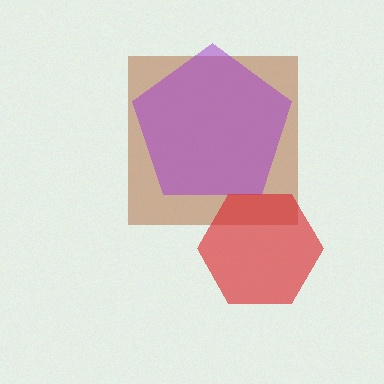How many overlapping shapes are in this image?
There are 3 overlapping shapes in the image.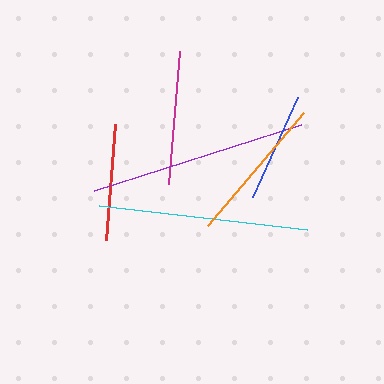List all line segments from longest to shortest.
From longest to shortest: purple, cyan, orange, magenta, red, blue.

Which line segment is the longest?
The purple line is the longest at approximately 217 pixels.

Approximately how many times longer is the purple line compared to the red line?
The purple line is approximately 1.9 times the length of the red line.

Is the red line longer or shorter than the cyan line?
The cyan line is longer than the red line.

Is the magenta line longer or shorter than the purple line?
The purple line is longer than the magenta line.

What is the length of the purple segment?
The purple segment is approximately 217 pixels long.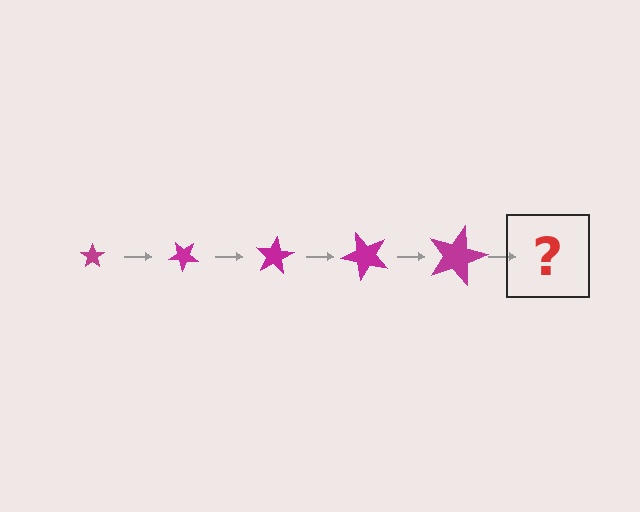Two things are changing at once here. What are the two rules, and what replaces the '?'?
The two rules are that the star grows larger each step and it rotates 40 degrees each step. The '?' should be a star, larger than the previous one and rotated 200 degrees from the start.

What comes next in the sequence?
The next element should be a star, larger than the previous one and rotated 200 degrees from the start.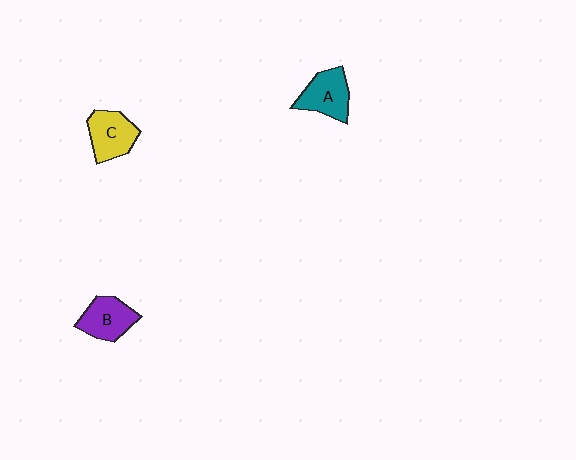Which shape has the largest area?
Shape C (yellow).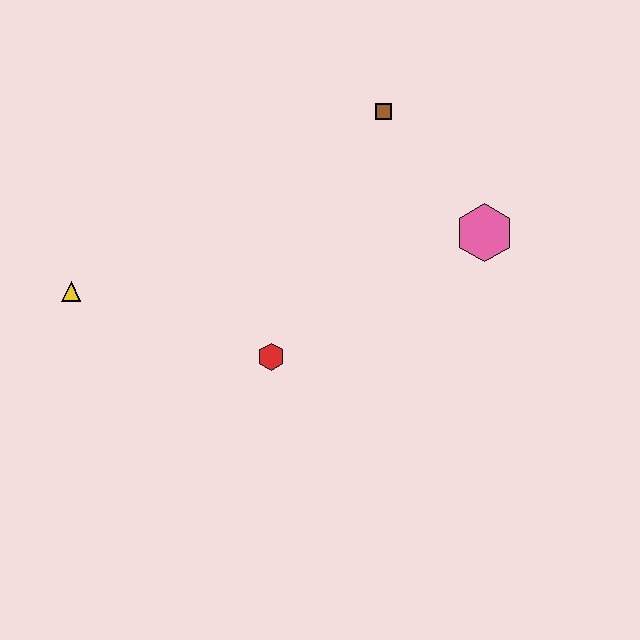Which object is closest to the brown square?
The pink hexagon is closest to the brown square.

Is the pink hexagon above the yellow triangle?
Yes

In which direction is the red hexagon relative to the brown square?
The red hexagon is below the brown square.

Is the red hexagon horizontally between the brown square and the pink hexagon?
No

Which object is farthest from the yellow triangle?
The pink hexagon is farthest from the yellow triangle.